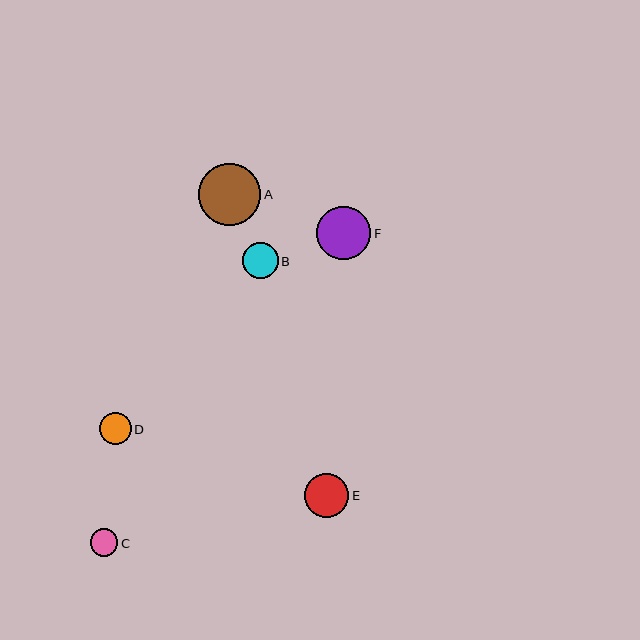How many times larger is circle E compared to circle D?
Circle E is approximately 1.4 times the size of circle D.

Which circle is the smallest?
Circle C is the smallest with a size of approximately 27 pixels.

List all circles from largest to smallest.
From largest to smallest: A, F, E, B, D, C.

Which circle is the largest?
Circle A is the largest with a size of approximately 62 pixels.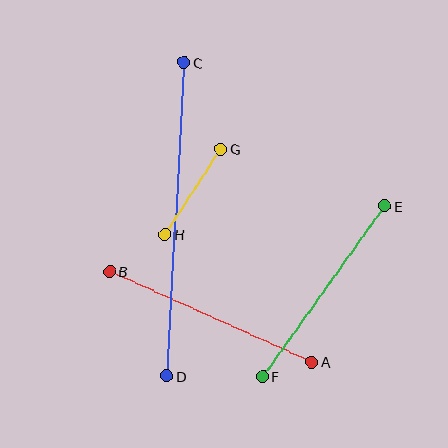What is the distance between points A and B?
The distance is approximately 222 pixels.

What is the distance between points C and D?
The distance is approximately 314 pixels.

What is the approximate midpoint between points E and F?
The midpoint is at approximately (324, 291) pixels.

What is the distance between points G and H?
The distance is approximately 102 pixels.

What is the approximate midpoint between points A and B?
The midpoint is at approximately (211, 317) pixels.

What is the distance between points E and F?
The distance is approximately 210 pixels.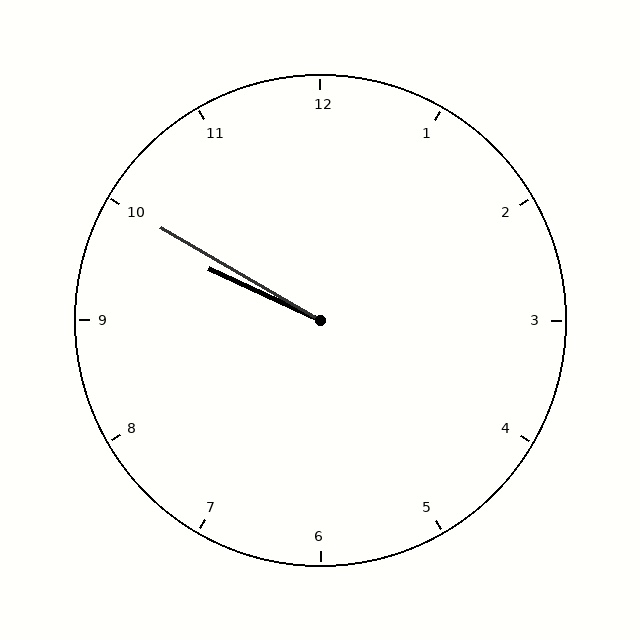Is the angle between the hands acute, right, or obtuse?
It is acute.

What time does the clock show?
9:50.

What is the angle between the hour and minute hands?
Approximately 5 degrees.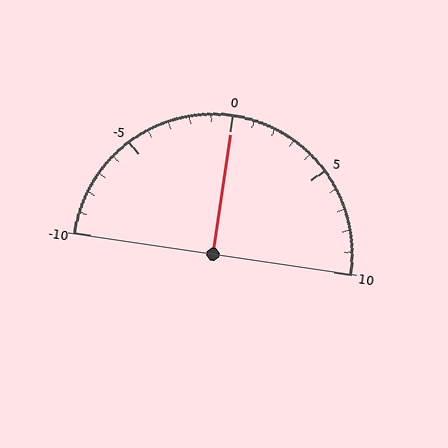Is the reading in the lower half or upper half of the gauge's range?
The reading is in the upper half of the range (-10 to 10).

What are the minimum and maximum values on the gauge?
The gauge ranges from -10 to 10.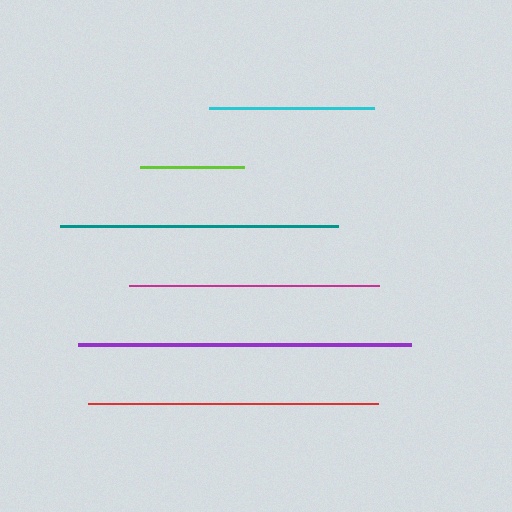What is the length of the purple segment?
The purple segment is approximately 333 pixels long.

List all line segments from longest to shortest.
From longest to shortest: purple, red, teal, magenta, cyan, lime.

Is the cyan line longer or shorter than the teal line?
The teal line is longer than the cyan line.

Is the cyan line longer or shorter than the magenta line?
The magenta line is longer than the cyan line.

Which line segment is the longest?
The purple line is the longest at approximately 333 pixels.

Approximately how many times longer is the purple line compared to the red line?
The purple line is approximately 1.1 times the length of the red line.